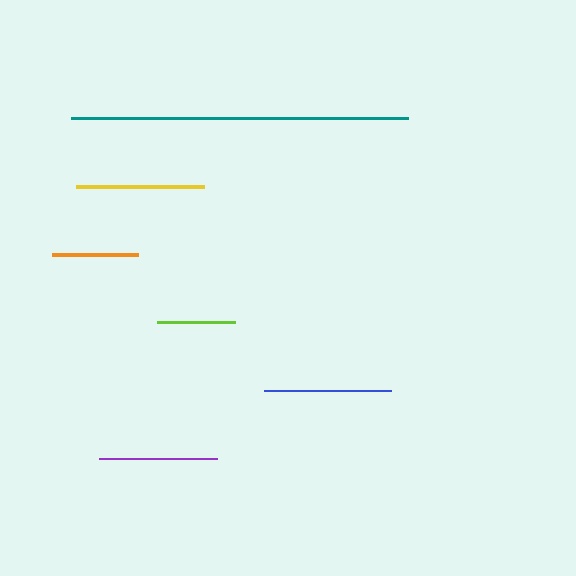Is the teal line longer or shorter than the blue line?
The teal line is longer than the blue line.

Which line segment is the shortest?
The lime line is the shortest at approximately 78 pixels.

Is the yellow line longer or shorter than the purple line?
The yellow line is longer than the purple line.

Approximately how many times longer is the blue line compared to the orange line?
The blue line is approximately 1.5 times the length of the orange line.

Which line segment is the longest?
The teal line is the longest at approximately 337 pixels.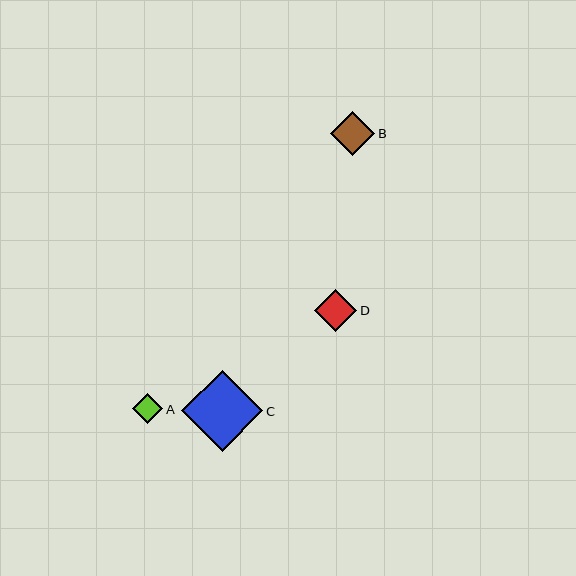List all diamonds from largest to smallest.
From largest to smallest: C, B, D, A.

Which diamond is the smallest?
Diamond A is the smallest with a size of approximately 30 pixels.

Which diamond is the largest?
Diamond C is the largest with a size of approximately 81 pixels.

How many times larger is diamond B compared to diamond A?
Diamond B is approximately 1.5 times the size of diamond A.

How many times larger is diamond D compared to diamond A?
Diamond D is approximately 1.4 times the size of diamond A.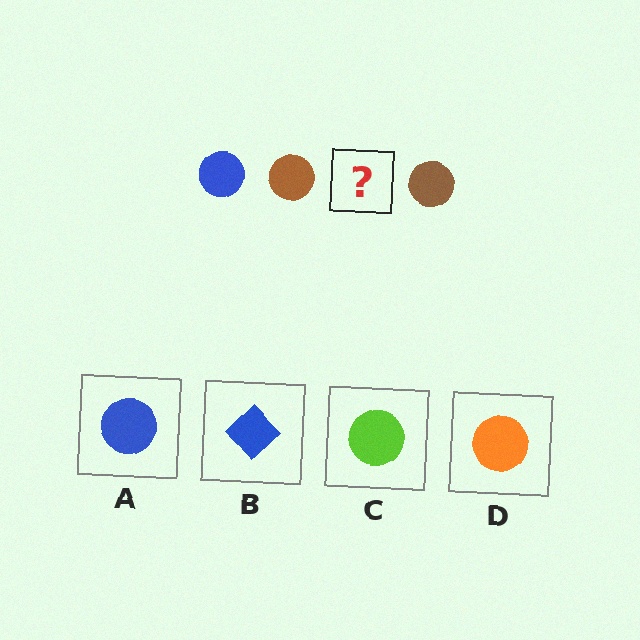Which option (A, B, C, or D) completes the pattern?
A.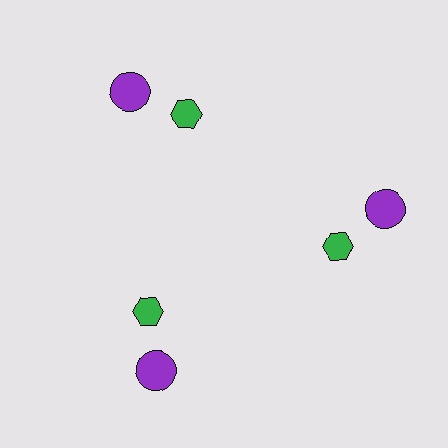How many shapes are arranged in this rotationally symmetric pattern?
There are 6 shapes, arranged in 3 groups of 2.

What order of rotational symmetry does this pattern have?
This pattern has 3-fold rotational symmetry.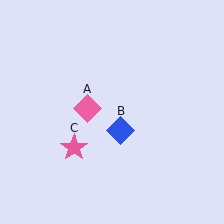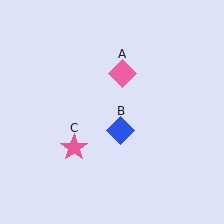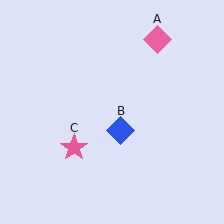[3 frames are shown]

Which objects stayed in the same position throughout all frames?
Blue diamond (object B) and pink star (object C) remained stationary.